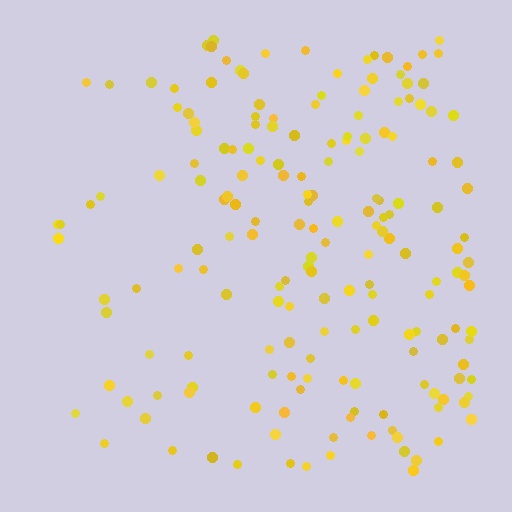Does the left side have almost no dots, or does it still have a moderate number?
Still a moderate number, just noticeably fewer than the right.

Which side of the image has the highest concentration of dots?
The right.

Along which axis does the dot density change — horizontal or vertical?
Horizontal.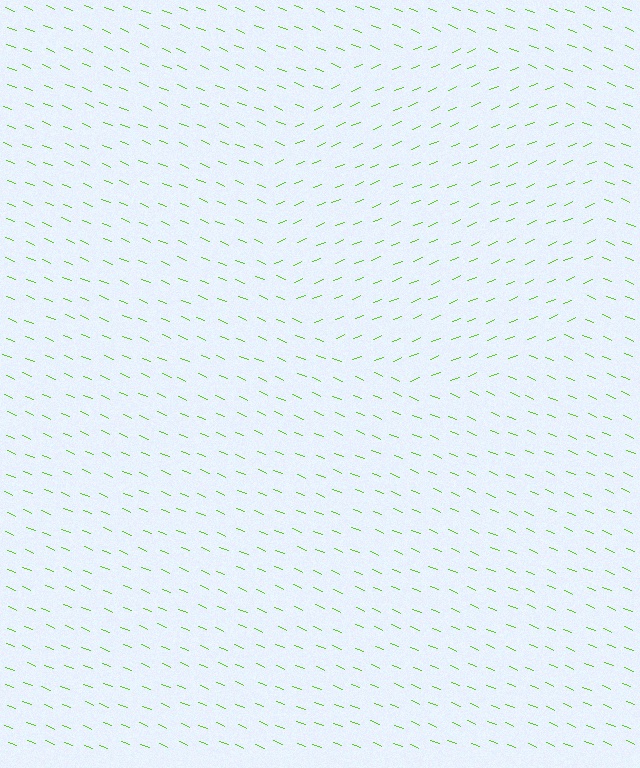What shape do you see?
I see a circle.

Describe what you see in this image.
The image is filled with small lime line segments. A circle region in the image has lines oriented differently from the surrounding lines, creating a visible texture boundary.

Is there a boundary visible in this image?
Yes, there is a texture boundary formed by a change in line orientation.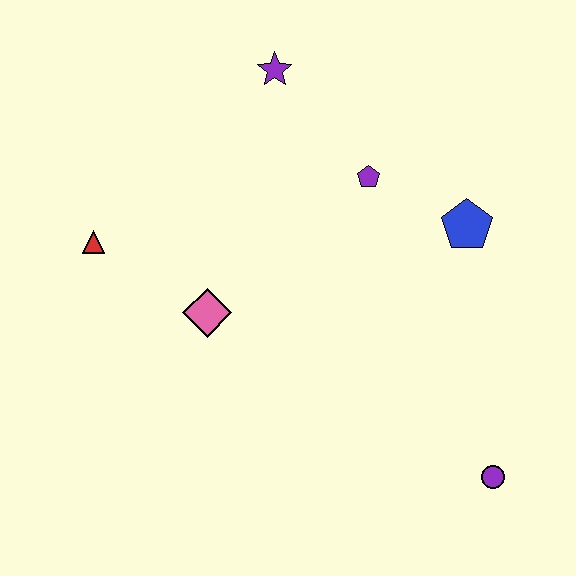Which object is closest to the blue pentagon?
The purple pentagon is closest to the blue pentagon.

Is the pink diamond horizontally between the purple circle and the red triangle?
Yes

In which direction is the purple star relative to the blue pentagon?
The purple star is to the left of the blue pentagon.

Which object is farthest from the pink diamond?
The purple circle is farthest from the pink diamond.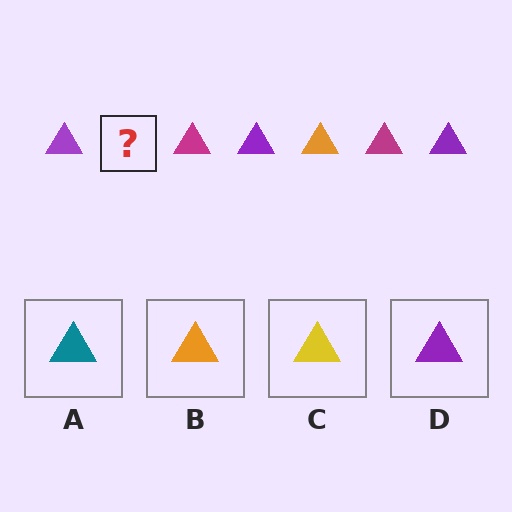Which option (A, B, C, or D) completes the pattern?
B.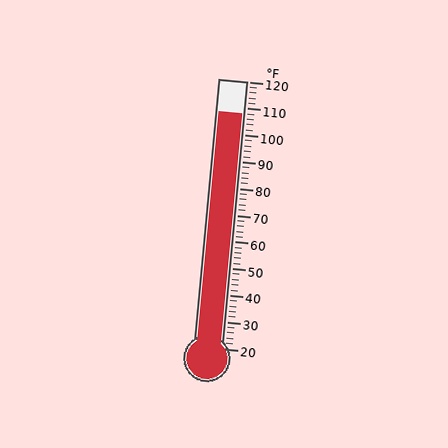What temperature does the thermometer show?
The thermometer shows approximately 108°F.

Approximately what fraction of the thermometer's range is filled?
The thermometer is filled to approximately 90% of its range.